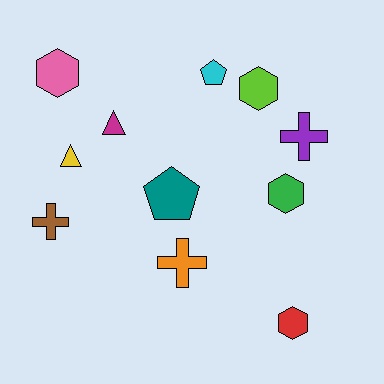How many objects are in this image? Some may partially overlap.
There are 11 objects.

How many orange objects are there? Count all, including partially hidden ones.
There is 1 orange object.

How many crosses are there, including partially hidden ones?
There are 3 crosses.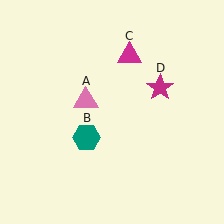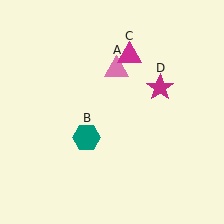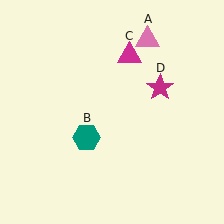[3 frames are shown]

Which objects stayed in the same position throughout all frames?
Teal hexagon (object B) and magenta triangle (object C) and magenta star (object D) remained stationary.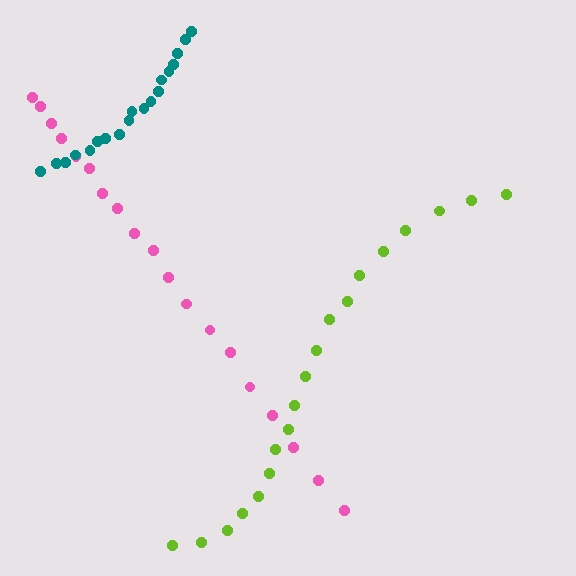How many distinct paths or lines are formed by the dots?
There are 3 distinct paths.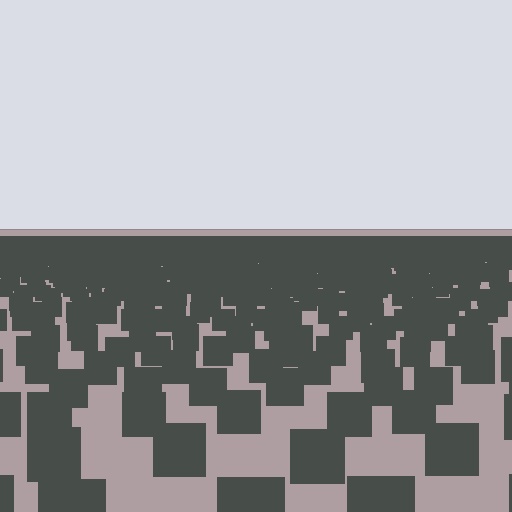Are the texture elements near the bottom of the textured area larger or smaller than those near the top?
Larger. Near the bottom, elements are closer to the viewer and appear at a bigger on-screen size.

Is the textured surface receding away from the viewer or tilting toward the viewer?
The surface is receding away from the viewer. Texture elements get smaller and denser toward the top.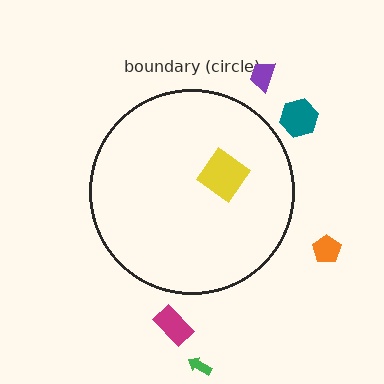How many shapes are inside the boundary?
1 inside, 5 outside.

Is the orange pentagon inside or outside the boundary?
Outside.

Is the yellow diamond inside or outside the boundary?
Inside.